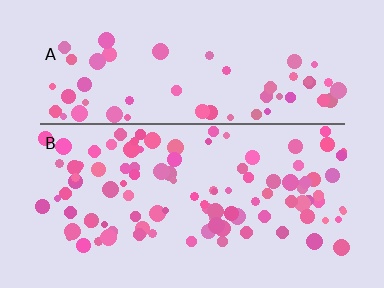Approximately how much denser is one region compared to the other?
Approximately 1.8× — region B over region A.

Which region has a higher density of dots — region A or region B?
B (the bottom).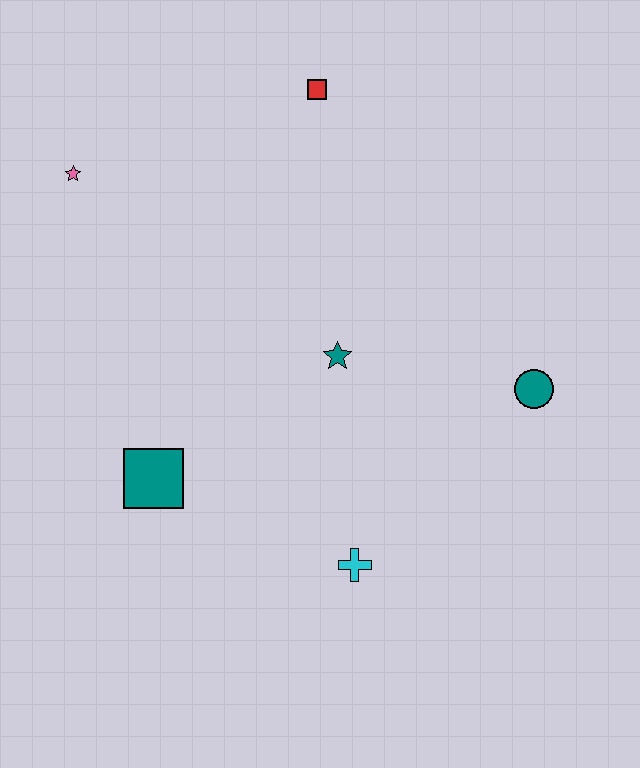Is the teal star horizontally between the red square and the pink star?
No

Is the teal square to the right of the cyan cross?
No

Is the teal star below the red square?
Yes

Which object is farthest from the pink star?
The teal circle is farthest from the pink star.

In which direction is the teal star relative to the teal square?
The teal star is to the right of the teal square.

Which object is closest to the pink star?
The red square is closest to the pink star.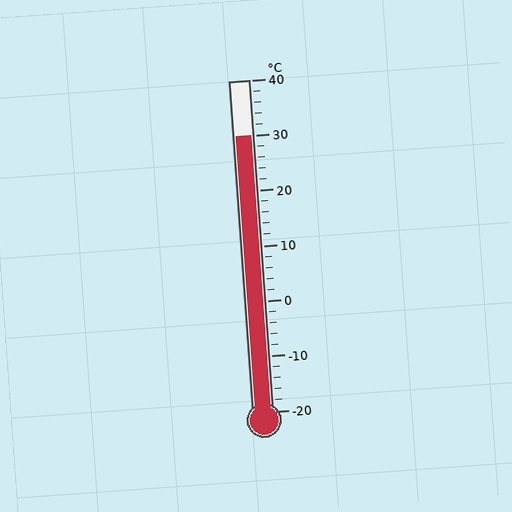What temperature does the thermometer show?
The thermometer shows approximately 30°C.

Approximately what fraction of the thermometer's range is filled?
The thermometer is filled to approximately 85% of its range.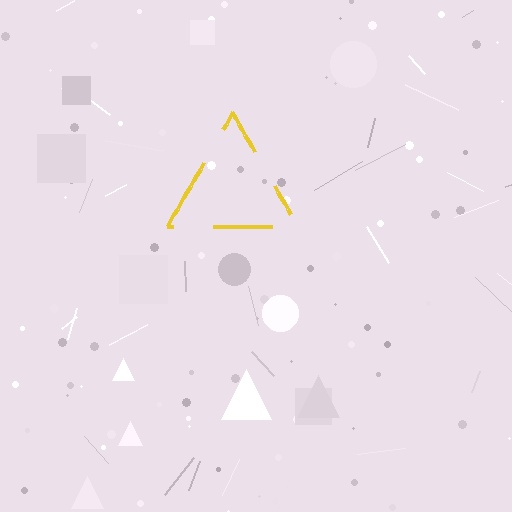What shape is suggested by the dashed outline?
The dashed outline suggests a triangle.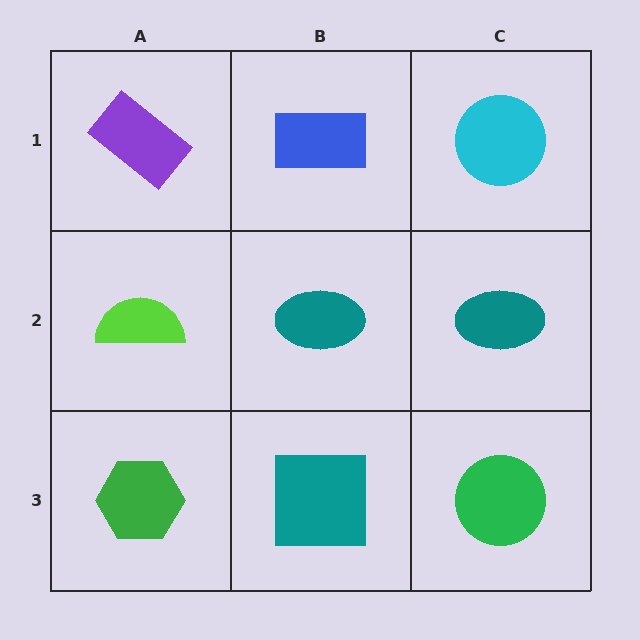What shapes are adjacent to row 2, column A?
A purple rectangle (row 1, column A), a green hexagon (row 3, column A), a teal ellipse (row 2, column B).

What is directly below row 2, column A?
A green hexagon.